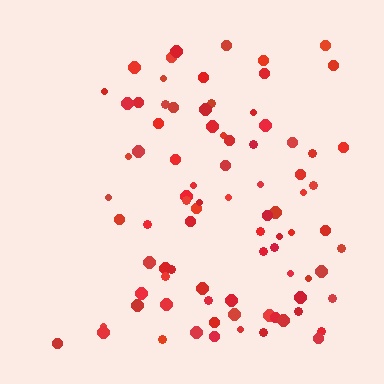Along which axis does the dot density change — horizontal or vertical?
Horizontal.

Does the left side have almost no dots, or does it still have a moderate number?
Still a moderate number, just noticeably fewer than the right.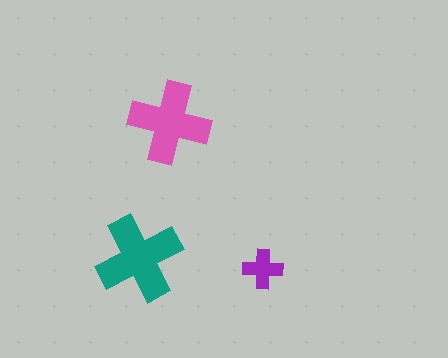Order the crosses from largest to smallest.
the teal one, the pink one, the purple one.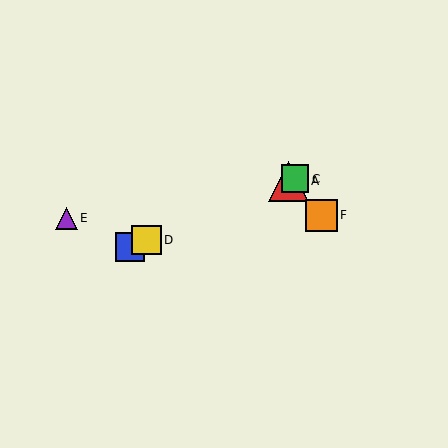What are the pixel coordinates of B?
Object B is at (130, 247).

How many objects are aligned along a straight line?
4 objects (A, B, C, D) are aligned along a straight line.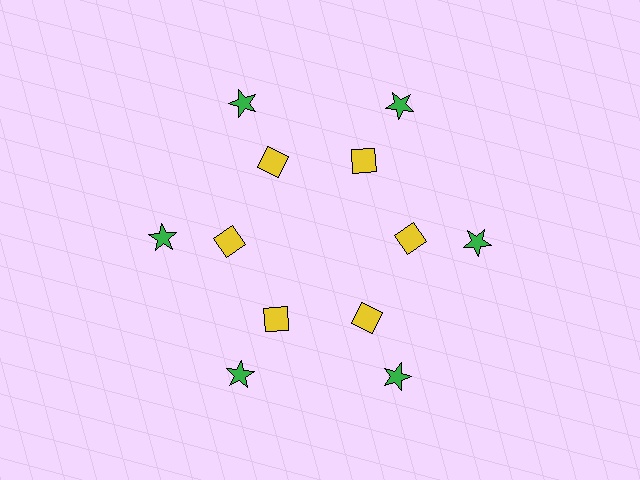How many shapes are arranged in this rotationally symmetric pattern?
There are 12 shapes, arranged in 6 groups of 2.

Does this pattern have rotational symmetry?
Yes, this pattern has 6-fold rotational symmetry. It looks the same after rotating 60 degrees around the center.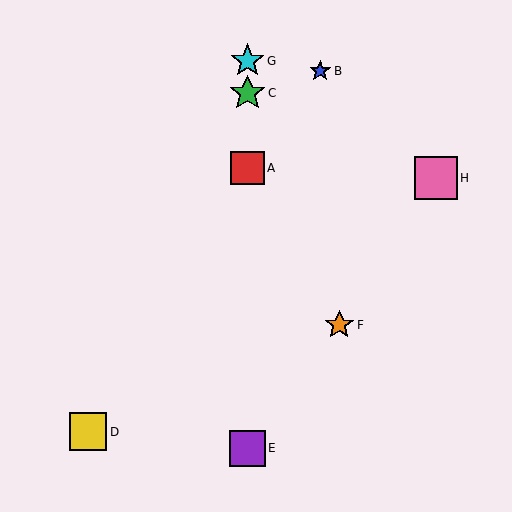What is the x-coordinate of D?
Object D is at x≈88.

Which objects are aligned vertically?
Objects A, C, E, G are aligned vertically.